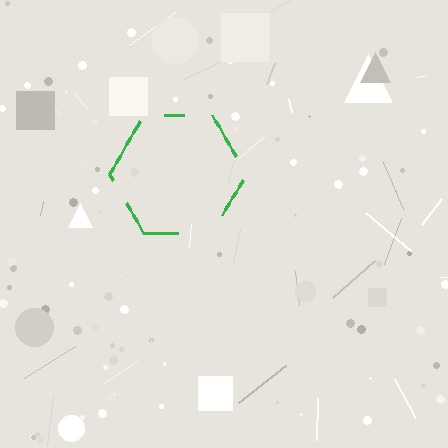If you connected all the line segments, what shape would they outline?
They would outline a hexagon.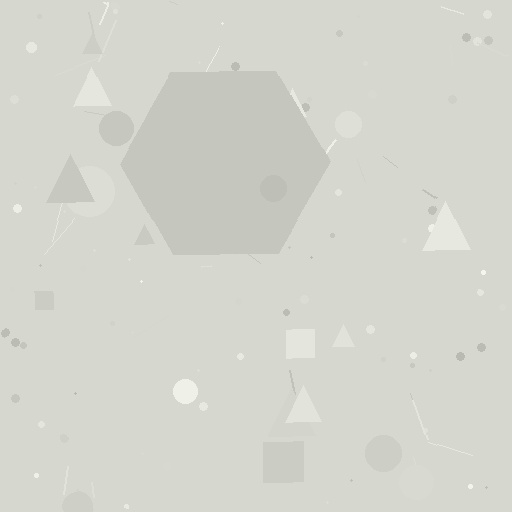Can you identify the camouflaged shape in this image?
The camouflaged shape is a hexagon.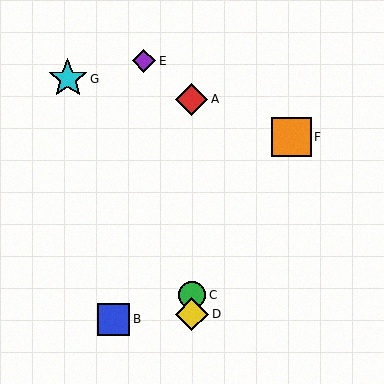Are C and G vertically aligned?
No, C is at x≈192 and G is at x≈68.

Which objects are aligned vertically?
Objects A, C, D are aligned vertically.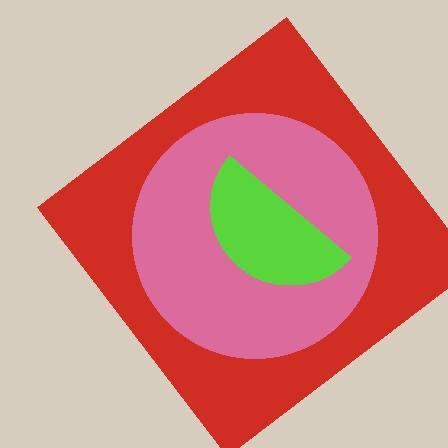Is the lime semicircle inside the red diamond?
Yes.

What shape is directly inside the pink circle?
The lime semicircle.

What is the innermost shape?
The lime semicircle.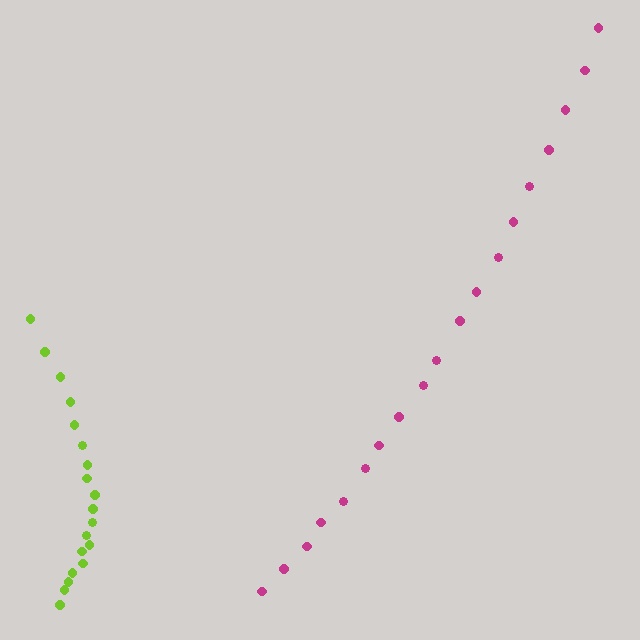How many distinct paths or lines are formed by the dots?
There are 2 distinct paths.